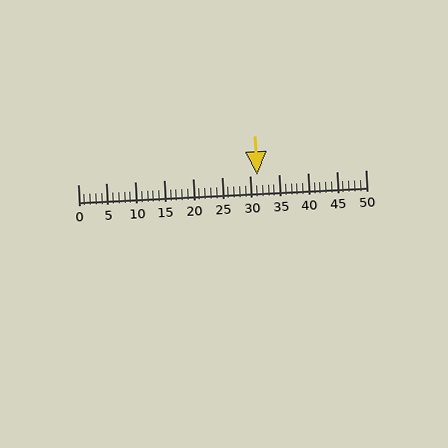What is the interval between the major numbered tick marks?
The major tick marks are spaced 5 units apart.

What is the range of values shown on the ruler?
The ruler shows values from 0 to 50.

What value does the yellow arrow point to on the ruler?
The yellow arrow points to approximately 31.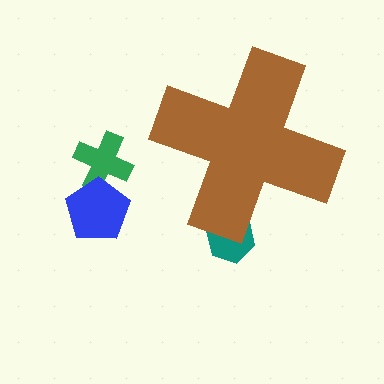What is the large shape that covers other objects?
A brown cross.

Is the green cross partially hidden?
No, the green cross is fully visible.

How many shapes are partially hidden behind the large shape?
1 shape is partially hidden.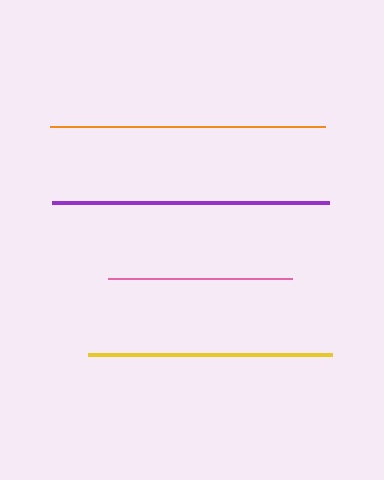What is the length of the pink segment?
The pink segment is approximately 185 pixels long.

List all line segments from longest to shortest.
From longest to shortest: purple, orange, yellow, pink.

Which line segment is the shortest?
The pink line is the shortest at approximately 185 pixels.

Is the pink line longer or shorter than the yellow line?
The yellow line is longer than the pink line.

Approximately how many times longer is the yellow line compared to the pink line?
The yellow line is approximately 1.3 times the length of the pink line.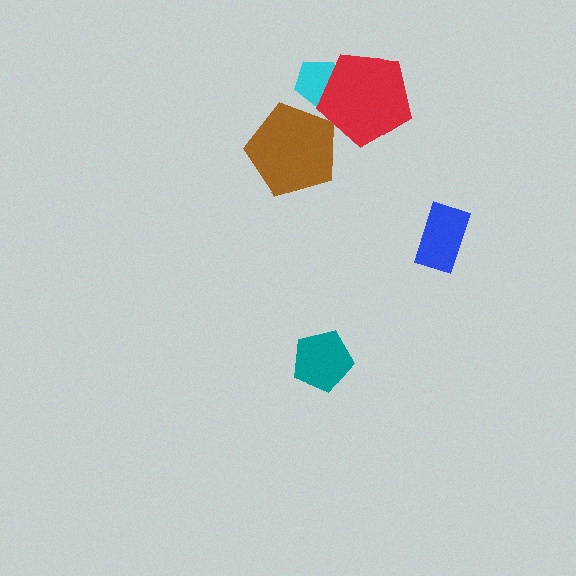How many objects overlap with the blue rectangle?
0 objects overlap with the blue rectangle.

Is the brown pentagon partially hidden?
No, no other shape covers it.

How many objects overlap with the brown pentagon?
0 objects overlap with the brown pentagon.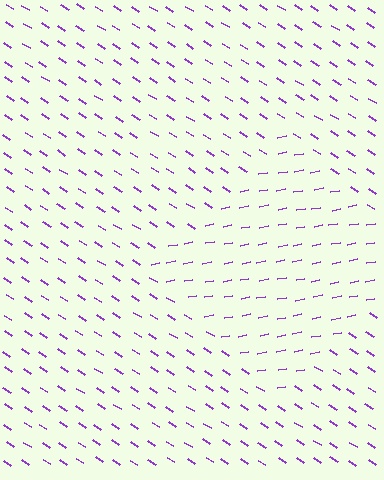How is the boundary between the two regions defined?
The boundary is defined purely by a change in line orientation (approximately 45 degrees difference). All lines are the same color and thickness.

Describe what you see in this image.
The image is filled with small purple line segments. A diamond region in the image has lines oriented differently from the surrounding lines, creating a visible texture boundary.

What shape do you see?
I see a diamond.